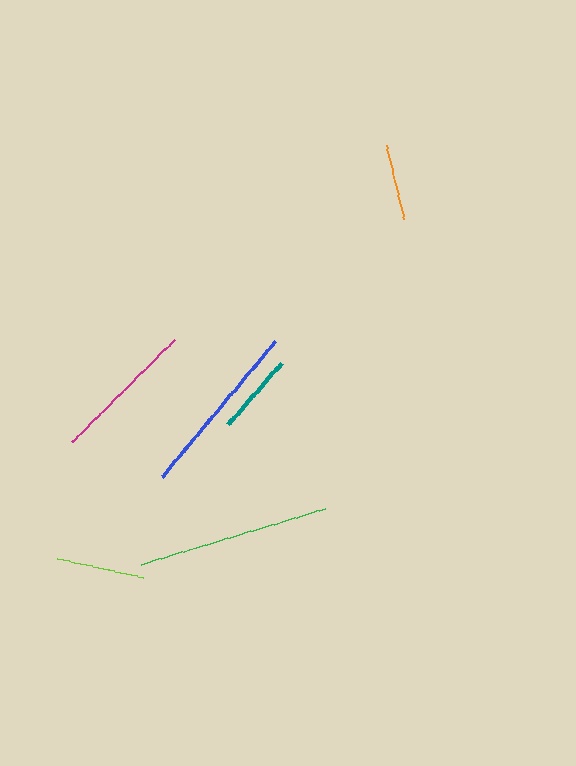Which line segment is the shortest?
The orange line is the shortest at approximately 76 pixels.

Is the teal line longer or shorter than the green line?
The green line is longer than the teal line.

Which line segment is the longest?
The green line is the longest at approximately 193 pixels.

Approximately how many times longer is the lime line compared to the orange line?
The lime line is approximately 1.2 times the length of the orange line.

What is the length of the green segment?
The green segment is approximately 193 pixels long.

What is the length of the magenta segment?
The magenta segment is approximately 144 pixels long.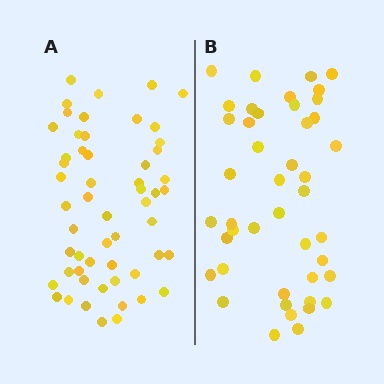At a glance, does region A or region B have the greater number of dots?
Region A (the left region) has more dots.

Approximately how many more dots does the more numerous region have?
Region A has roughly 12 or so more dots than region B.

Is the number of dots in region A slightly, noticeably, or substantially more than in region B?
Region A has noticeably more, but not dramatically so. The ratio is roughly 1.2 to 1.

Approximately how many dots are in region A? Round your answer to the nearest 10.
About 60 dots. (The exact count is 55, which rounds to 60.)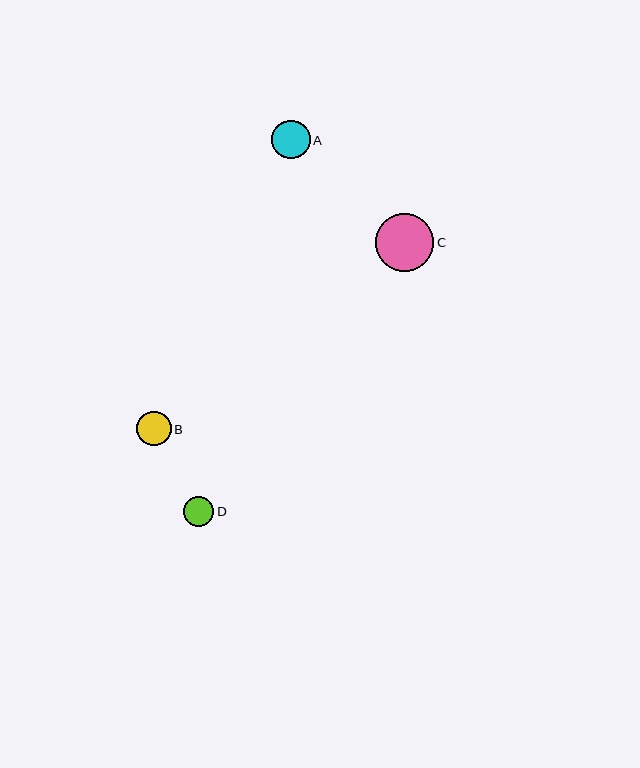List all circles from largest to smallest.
From largest to smallest: C, A, B, D.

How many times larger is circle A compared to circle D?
Circle A is approximately 1.3 times the size of circle D.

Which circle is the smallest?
Circle D is the smallest with a size of approximately 30 pixels.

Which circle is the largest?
Circle C is the largest with a size of approximately 58 pixels.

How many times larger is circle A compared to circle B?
Circle A is approximately 1.1 times the size of circle B.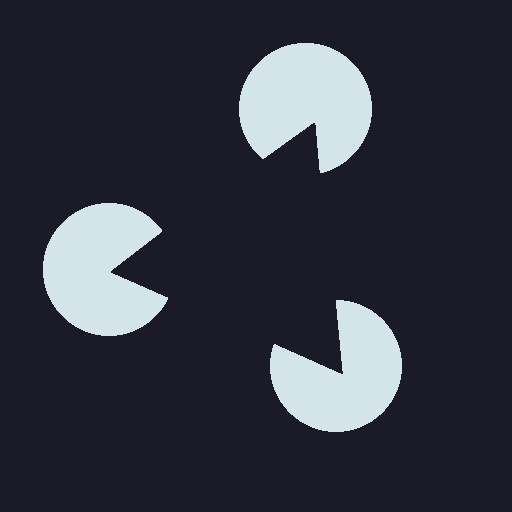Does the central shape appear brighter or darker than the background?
It typically appears slightly darker than the background, even though no actual brightness change is drawn.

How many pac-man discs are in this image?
There are 3 — one at each vertex of the illusory triangle.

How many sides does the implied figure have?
3 sides.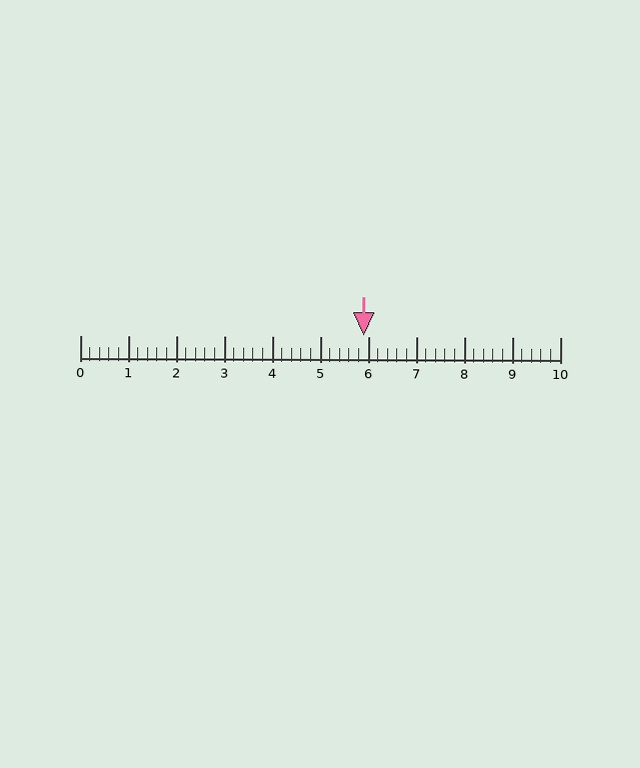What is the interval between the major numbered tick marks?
The major tick marks are spaced 1 units apart.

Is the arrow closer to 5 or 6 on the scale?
The arrow is closer to 6.